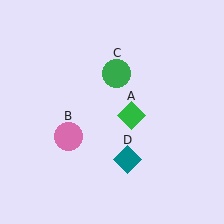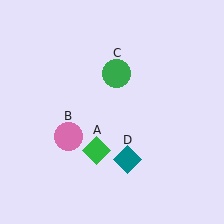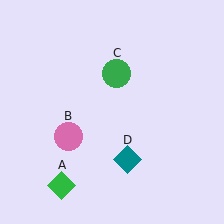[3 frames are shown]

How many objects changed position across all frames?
1 object changed position: green diamond (object A).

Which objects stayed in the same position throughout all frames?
Pink circle (object B) and green circle (object C) and teal diamond (object D) remained stationary.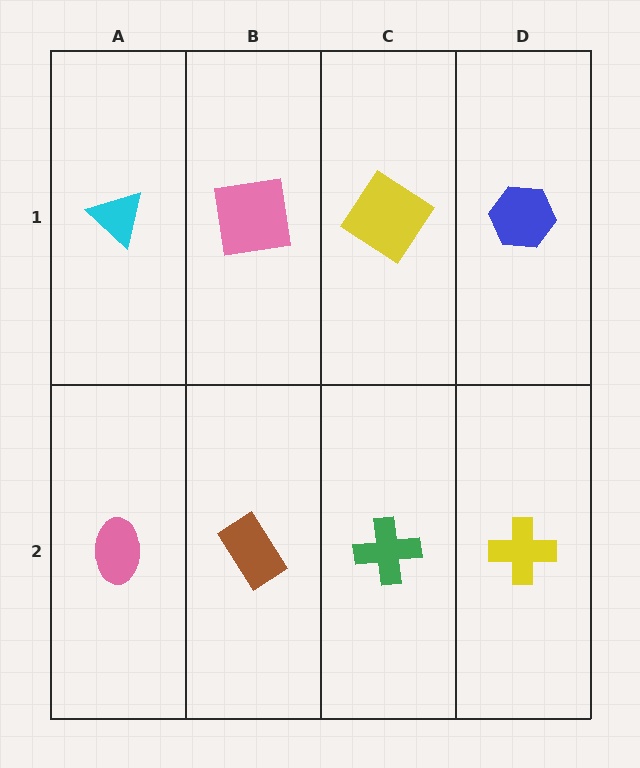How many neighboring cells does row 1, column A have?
2.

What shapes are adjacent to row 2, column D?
A blue hexagon (row 1, column D), a green cross (row 2, column C).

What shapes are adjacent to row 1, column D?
A yellow cross (row 2, column D), a yellow diamond (row 1, column C).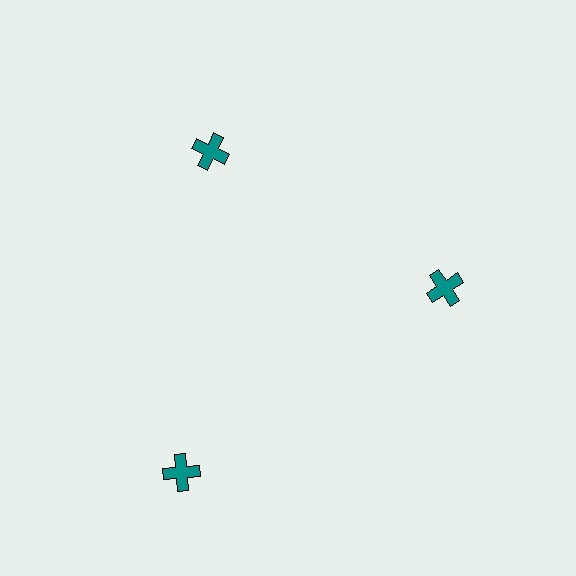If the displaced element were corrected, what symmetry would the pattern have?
It would have 3-fold rotational symmetry — the pattern would map onto itself every 120 degrees.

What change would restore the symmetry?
The symmetry would be restored by moving it inward, back onto the ring so that all 3 crosses sit at equal angles and equal distance from the center.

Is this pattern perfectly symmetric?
No. The 3 teal crosses are arranged in a ring, but one element near the 7 o'clock position is pushed outward from the center, breaking the 3-fold rotational symmetry.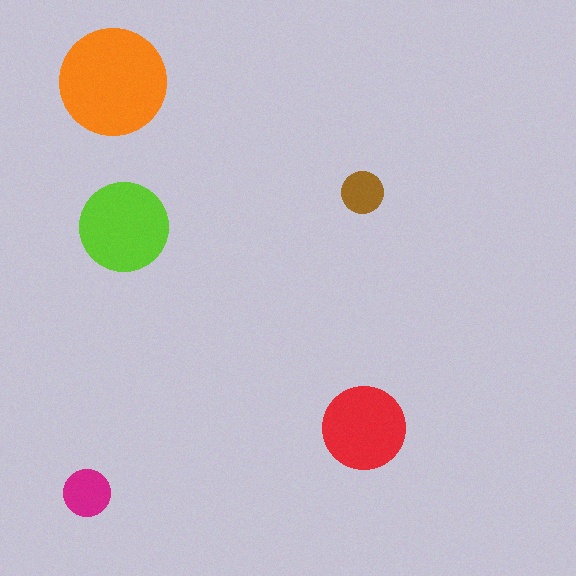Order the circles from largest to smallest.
the orange one, the lime one, the red one, the magenta one, the brown one.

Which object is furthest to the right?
The red circle is rightmost.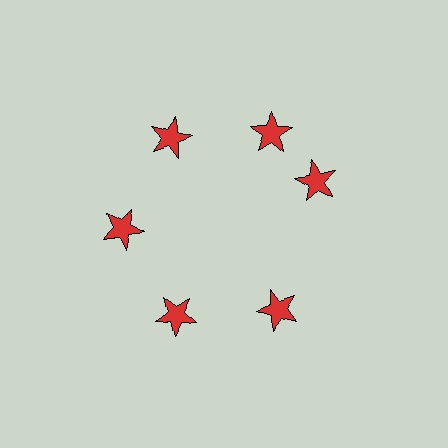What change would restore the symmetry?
The symmetry would be restored by rotating it back into even spacing with its neighbors so that all 6 stars sit at equal angles and equal distance from the center.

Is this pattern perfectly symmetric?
No. The 6 red stars are arranged in a ring, but one element near the 3 o'clock position is rotated out of alignment along the ring, breaking the 6-fold rotational symmetry.